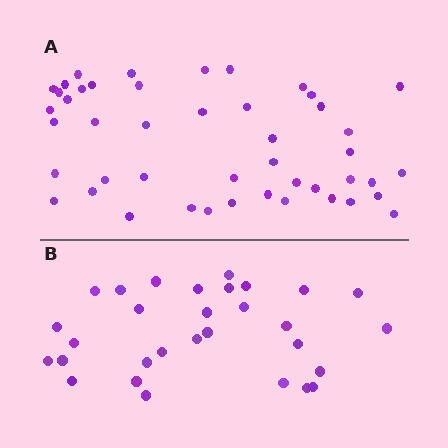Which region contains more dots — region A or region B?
Region A (the top region) has more dots.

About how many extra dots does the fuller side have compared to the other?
Region A has approximately 15 more dots than region B.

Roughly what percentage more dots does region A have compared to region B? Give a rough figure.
About 55% more.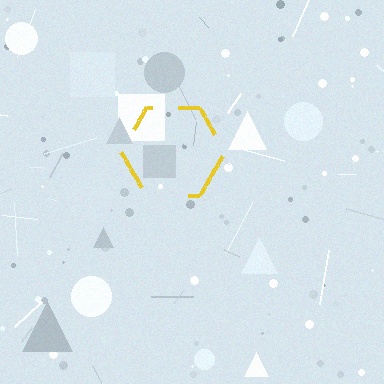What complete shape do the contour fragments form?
The contour fragments form a hexagon.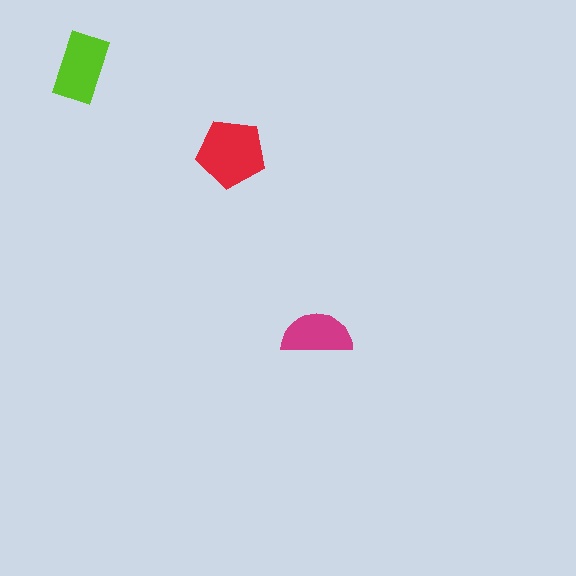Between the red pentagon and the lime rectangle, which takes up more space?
The red pentagon.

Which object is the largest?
The red pentagon.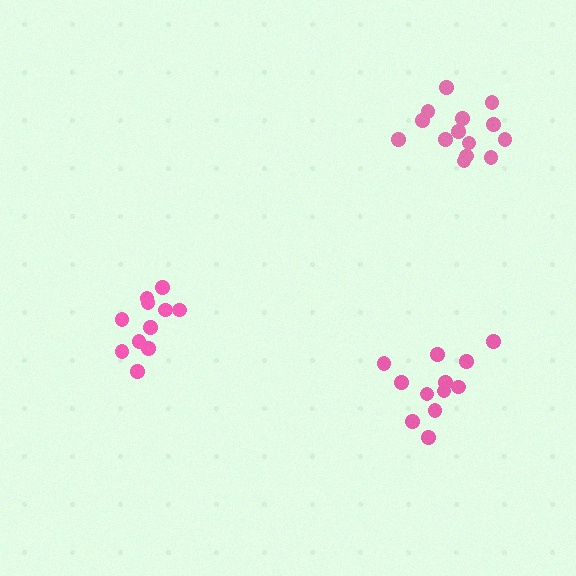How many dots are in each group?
Group 1: 12 dots, Group 2: 14 dots, Group 3: 11 dots (37 total).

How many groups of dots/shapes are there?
There are 3 groups.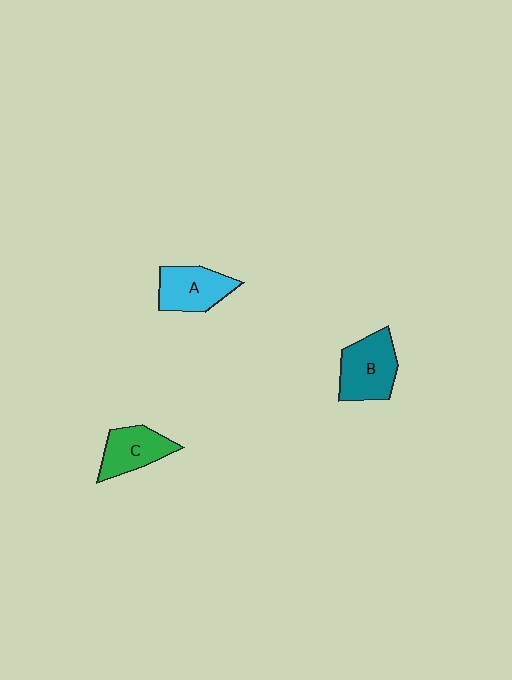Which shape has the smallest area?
Shape C (green).